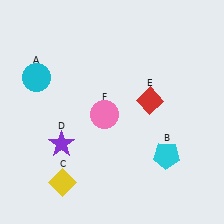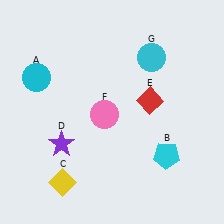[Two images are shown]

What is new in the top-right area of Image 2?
A cyan circle (G) was added in the top-right area of Image 2.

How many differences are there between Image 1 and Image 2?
There is 1 difference between the two images.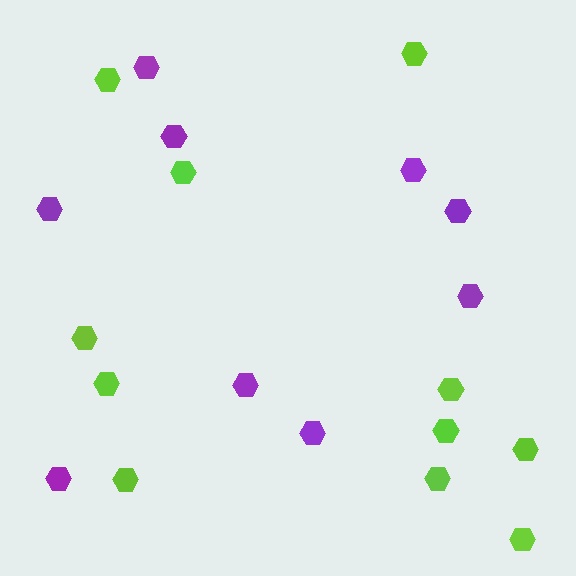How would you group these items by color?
There are 2 groups: one group of purple hexagons (9) and one group of lime hexagons (11).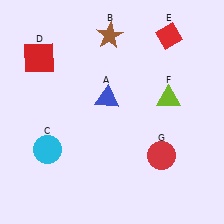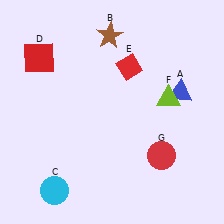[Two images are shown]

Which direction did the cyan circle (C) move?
The cyan circle (C) moved down.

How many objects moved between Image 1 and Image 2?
3 objects moved between the two images.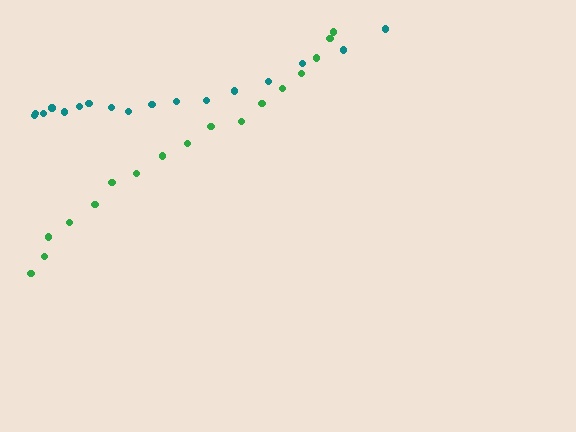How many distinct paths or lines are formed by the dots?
There are 2 distinct paths.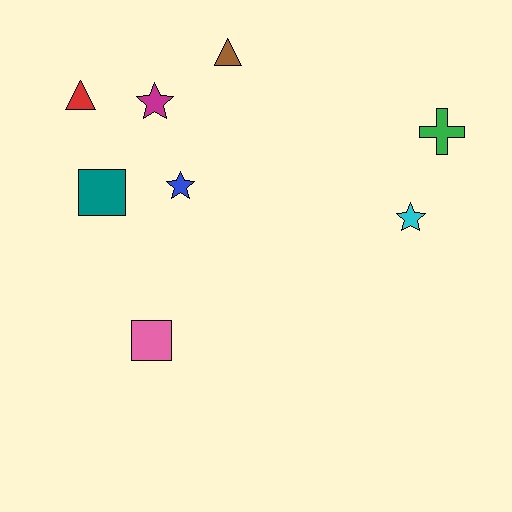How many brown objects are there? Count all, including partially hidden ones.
There is 1 brown object.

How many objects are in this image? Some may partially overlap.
There are 8 objects.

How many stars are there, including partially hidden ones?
There are 3 stars.